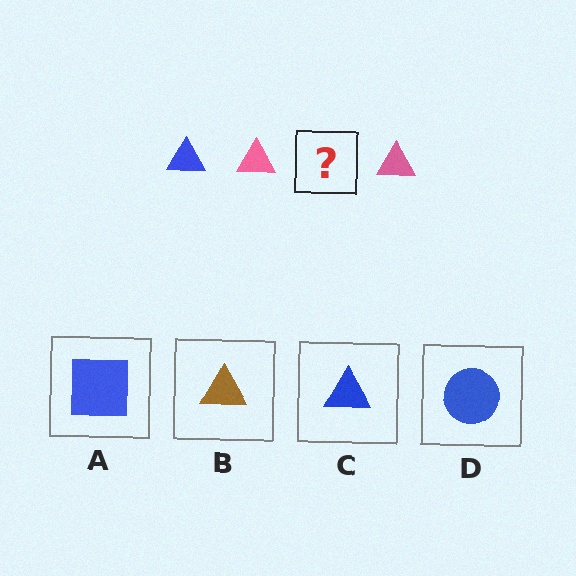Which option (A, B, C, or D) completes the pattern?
C.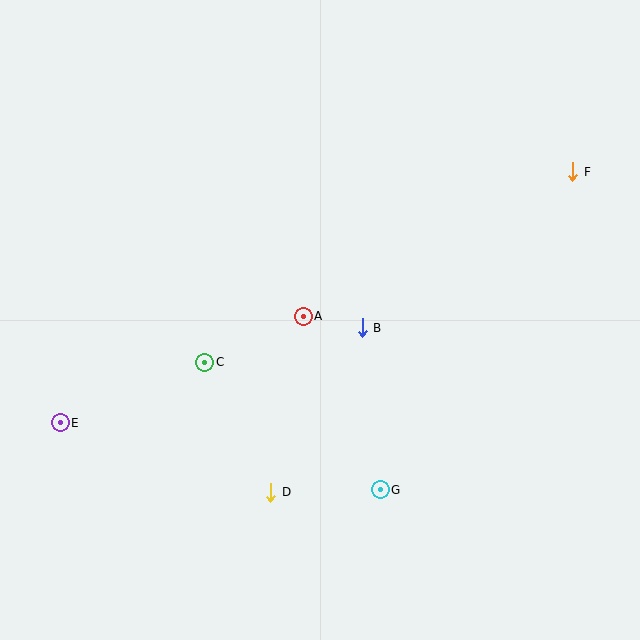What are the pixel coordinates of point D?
Point D is at (271, 492).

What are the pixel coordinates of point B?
Point B is at (362, 328).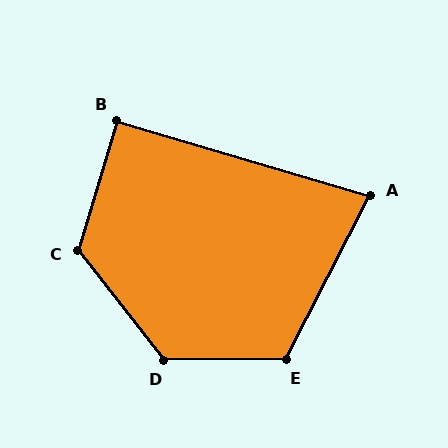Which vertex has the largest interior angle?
D, at approximately 128 degrees.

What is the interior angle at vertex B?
Approximately 90 degrees (approximately right).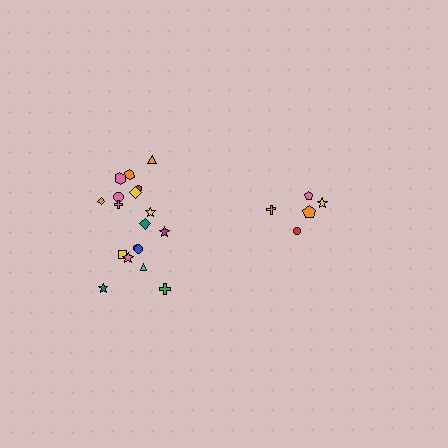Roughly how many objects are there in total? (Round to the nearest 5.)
Roughly 25 objects in total.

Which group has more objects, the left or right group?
The left group.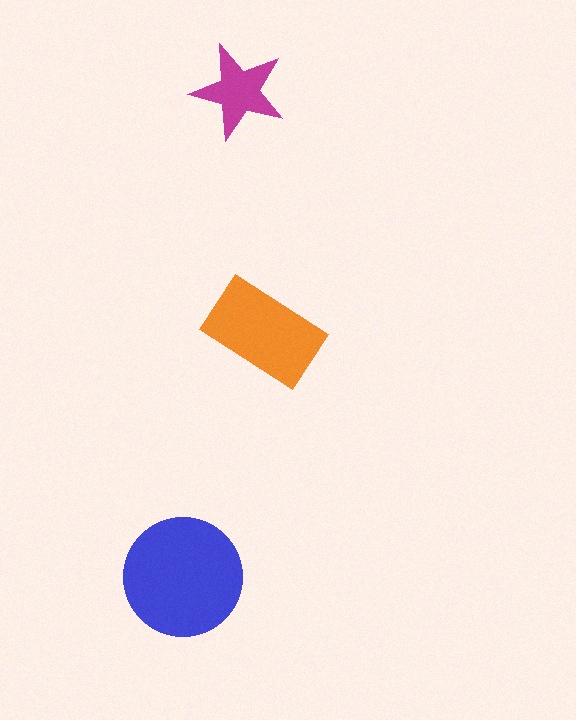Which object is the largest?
The blue circle.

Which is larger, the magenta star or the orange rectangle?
The orange rectangle.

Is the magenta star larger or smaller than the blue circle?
Smaller.